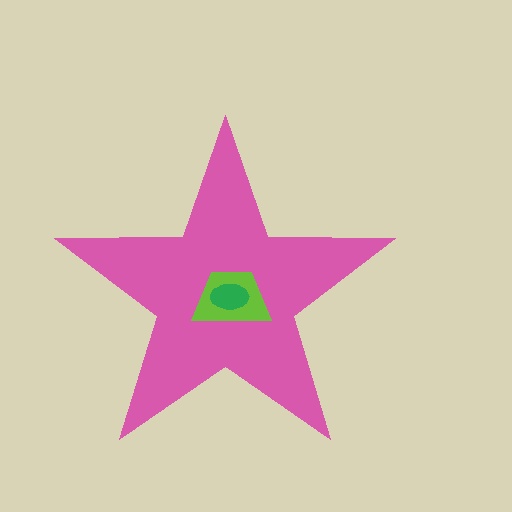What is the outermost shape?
The pink star.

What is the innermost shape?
The green ellipse.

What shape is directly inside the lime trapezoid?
The green ellipse.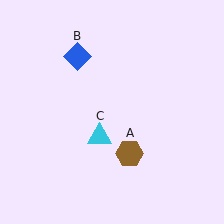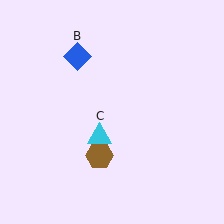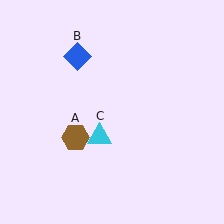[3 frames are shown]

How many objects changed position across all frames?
1 object changed position: brown hexagon (object A).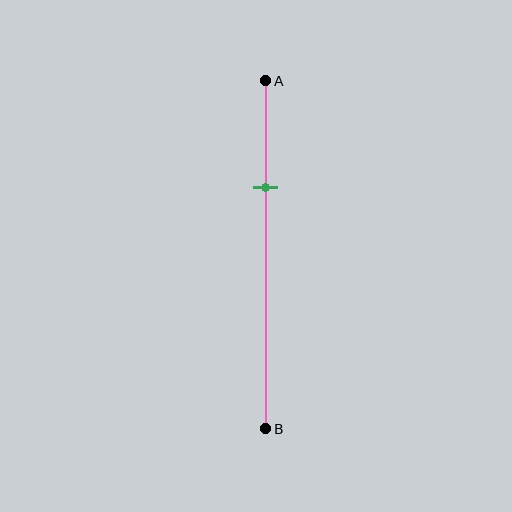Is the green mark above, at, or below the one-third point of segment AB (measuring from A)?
The green mark is approximately at the one-third point of segment AB.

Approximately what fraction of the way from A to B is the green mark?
The green mark is approximately 30% of the way from A to B.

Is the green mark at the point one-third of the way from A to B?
Yes, the mark is approximately at the one-third point.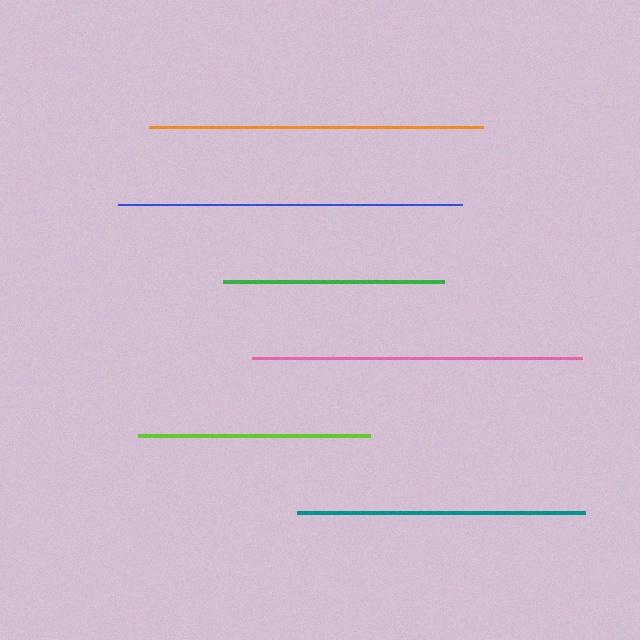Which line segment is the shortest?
The green line is the shortest at approximately 221 pixels.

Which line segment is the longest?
The blue line is the longest at approximately 345 pixels.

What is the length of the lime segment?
The lime segment is approximately 232 pixels long.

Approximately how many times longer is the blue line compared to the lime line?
The blue line is approximately 1.5 times the length of the lime line.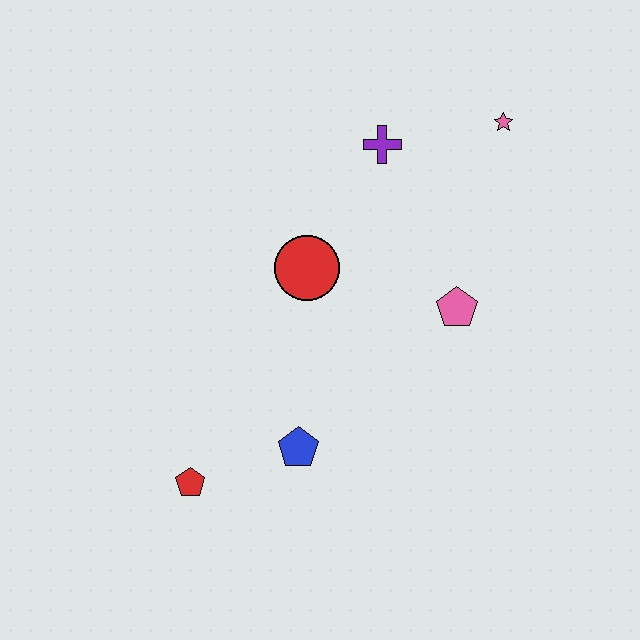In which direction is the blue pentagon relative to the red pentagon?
The blue pentagon is to the right of the red pentagon.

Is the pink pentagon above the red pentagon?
Yes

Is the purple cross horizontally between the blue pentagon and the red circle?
No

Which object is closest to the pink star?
The purple cross is closest to the pink star.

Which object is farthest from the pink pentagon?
The red pentagon is farthest from the pink pentagon.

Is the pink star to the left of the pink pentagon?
No